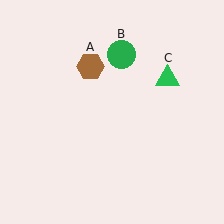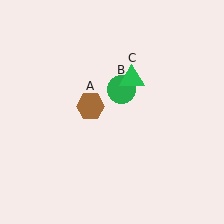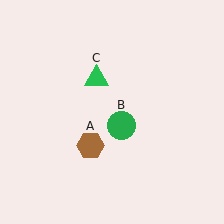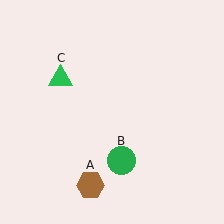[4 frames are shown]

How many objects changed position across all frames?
3 objects changed position: brown hexagon (object A), green circle (object B), green triangle (object C).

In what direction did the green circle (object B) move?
The green circle (object B) moved down.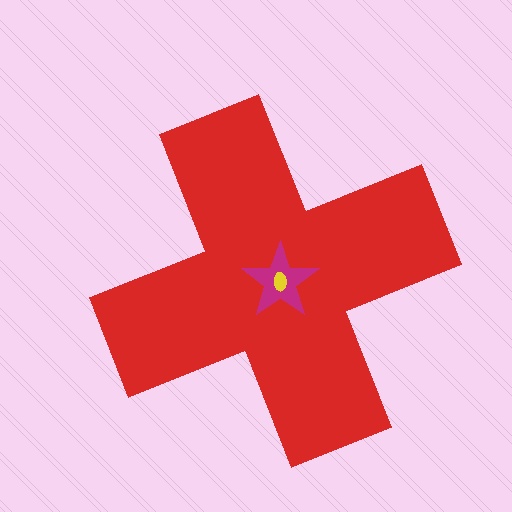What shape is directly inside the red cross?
The magenta star.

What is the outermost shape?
The red cross.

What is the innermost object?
The yellow ellipse.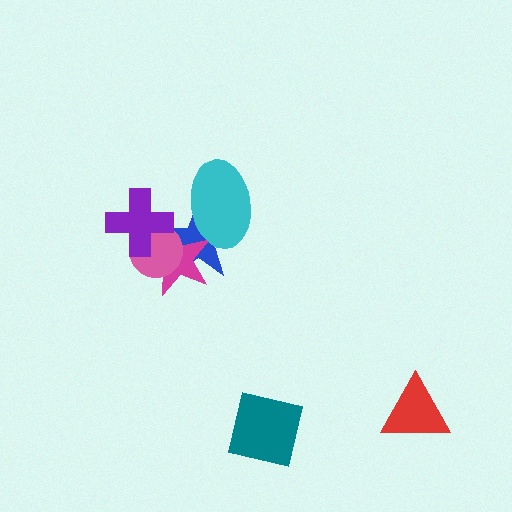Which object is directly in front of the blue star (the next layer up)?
The magenta star is directly in front of the blue star.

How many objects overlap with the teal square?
0 objects overlap with the teal square.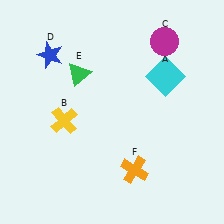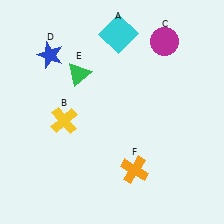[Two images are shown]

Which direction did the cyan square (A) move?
The cyan square (A) moved left.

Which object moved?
The cyan square (A) moved left.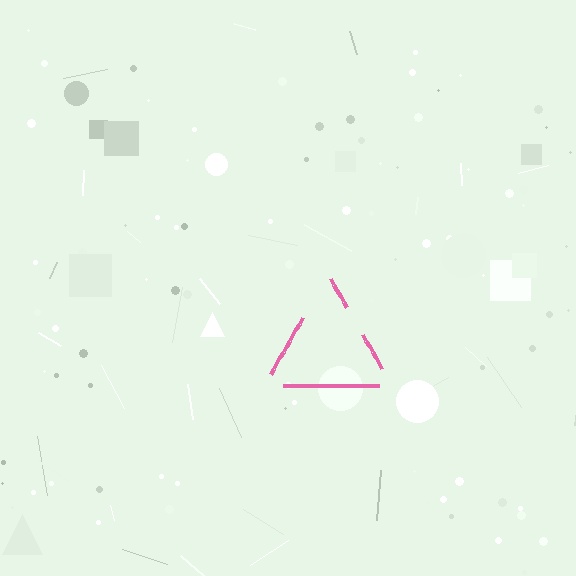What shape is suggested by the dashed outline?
The dashed outline suggests a triangle.